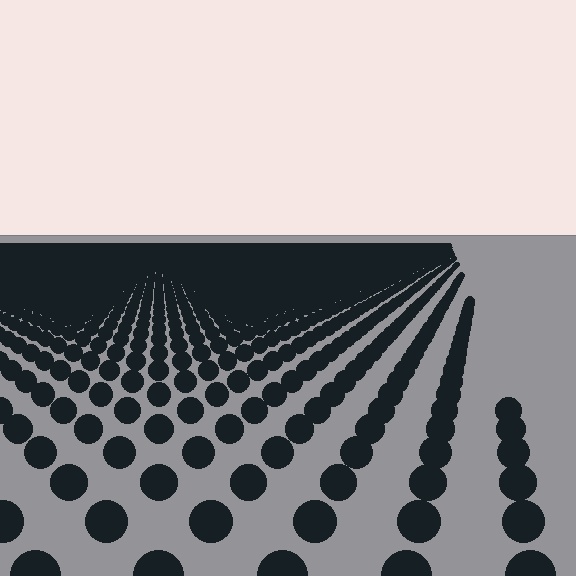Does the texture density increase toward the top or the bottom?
Density increases toward the top.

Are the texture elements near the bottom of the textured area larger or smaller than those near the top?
Larger. Near the bottom, elements are closer to the viewer and appear at a bigger on-screen size.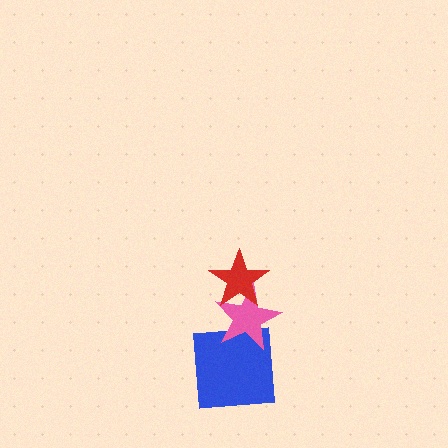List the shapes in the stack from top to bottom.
From top to bottom: the red star, the pink star, the blue square.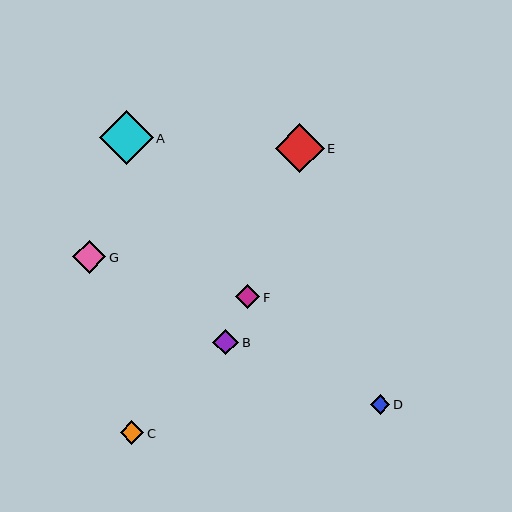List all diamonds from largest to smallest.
From largest to smallest: A, E, G, B, F, C, D.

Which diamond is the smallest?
Diamond D is the smallest with a size of approximately 19 pixels.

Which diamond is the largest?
Diamond A is the largest with a size of approximately 54 pixels.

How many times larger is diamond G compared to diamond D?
Diamond G is approximately 1.7 times the size of diamond D.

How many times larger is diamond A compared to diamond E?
Diamond A is approximately 1.1 times the size of diamond E.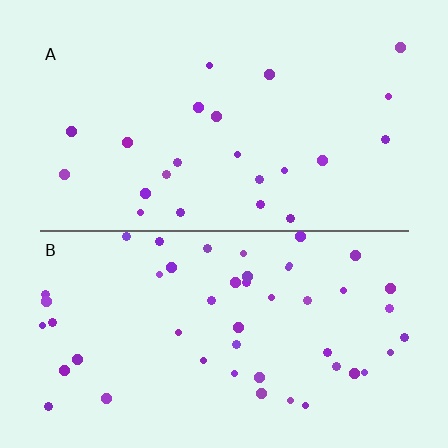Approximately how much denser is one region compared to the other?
Approximately 2.2× — region B over region A.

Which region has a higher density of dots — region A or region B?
B (the bottom).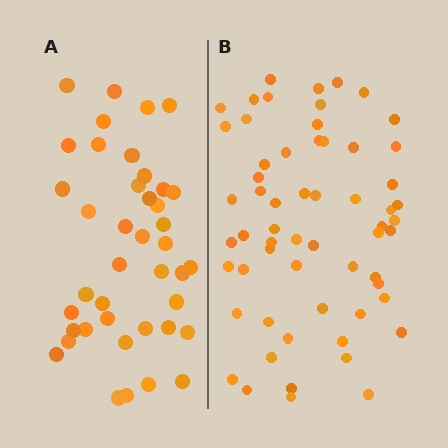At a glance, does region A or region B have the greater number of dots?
Region B (the right region) has more dots.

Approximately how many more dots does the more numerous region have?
Region B has approximately 20 more dots than region A.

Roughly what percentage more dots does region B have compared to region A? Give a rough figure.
About 45% more.